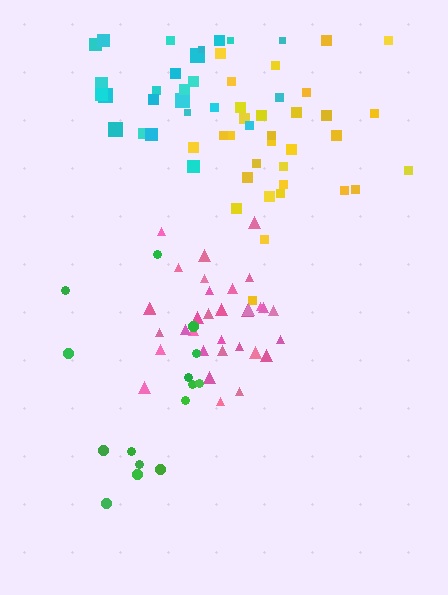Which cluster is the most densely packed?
Pink.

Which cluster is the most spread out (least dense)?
Green.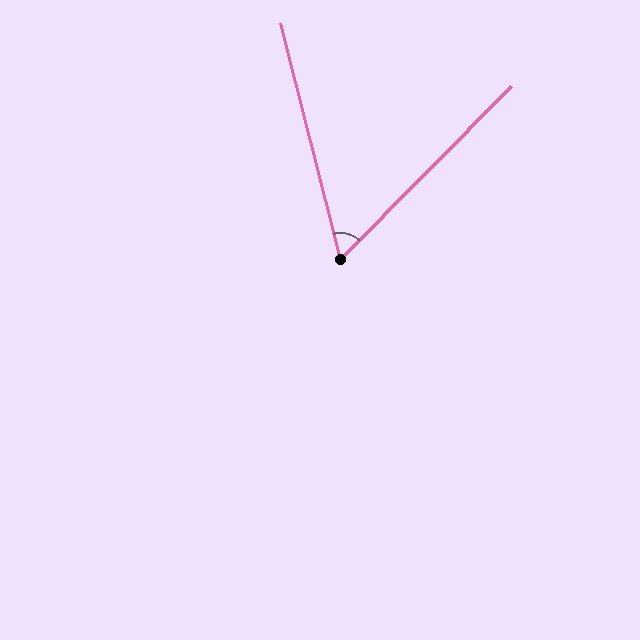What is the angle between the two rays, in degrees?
Approximately 59 degrees.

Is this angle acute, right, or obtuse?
It is acute.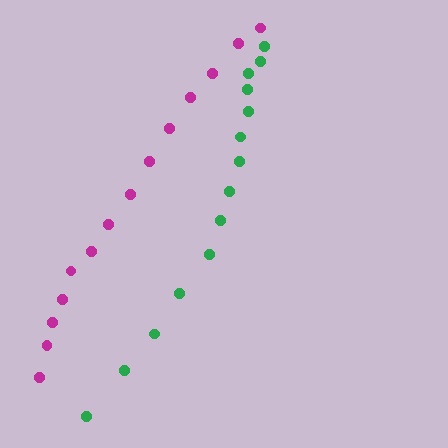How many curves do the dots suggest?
There are 2 distinct paths.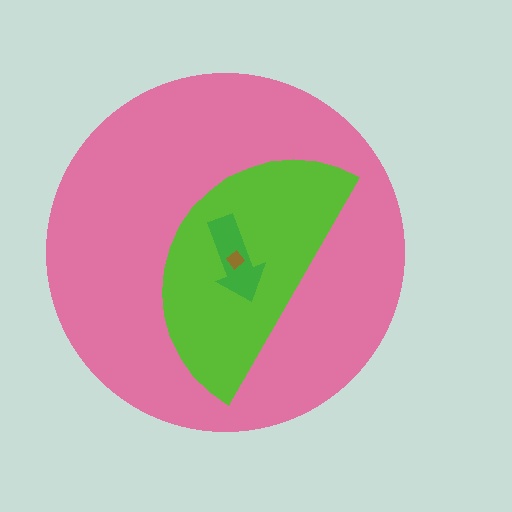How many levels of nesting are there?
4.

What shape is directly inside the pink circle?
The lime semicircle.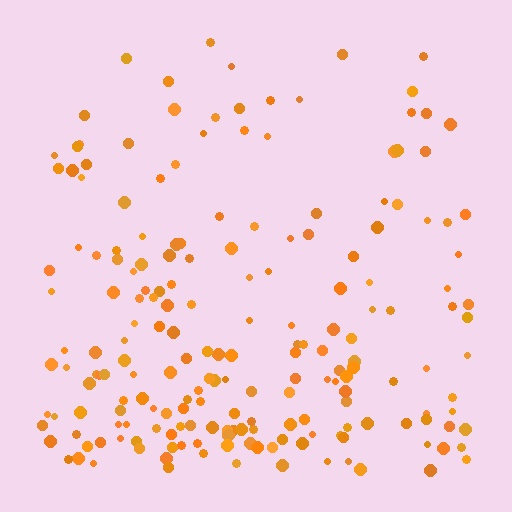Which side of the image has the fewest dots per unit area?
The top.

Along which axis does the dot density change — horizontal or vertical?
Vertical.